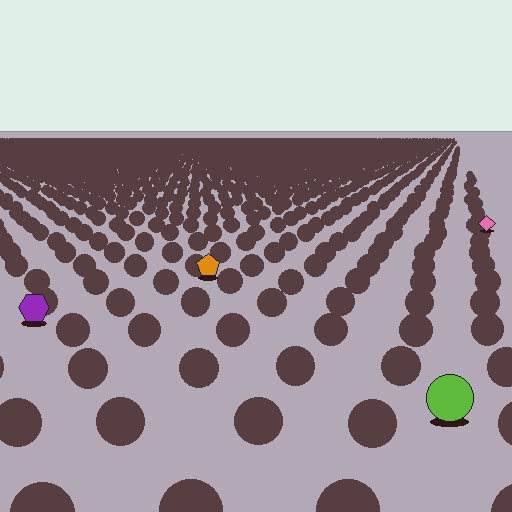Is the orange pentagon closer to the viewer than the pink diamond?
Yes. The orange pentagon is closer — you can tell from the texture gradient: the ground texture is coarser near it.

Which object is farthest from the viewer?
The pink diamond is farthest from the viewer. It appears smaller and the ground texture around it is denser.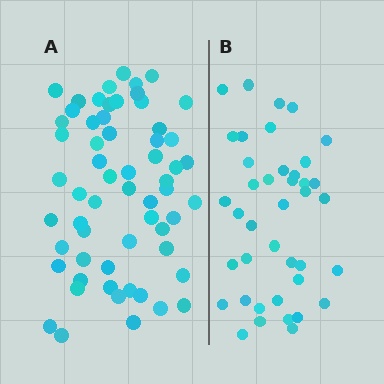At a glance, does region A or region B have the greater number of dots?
Region A (the left region) has more dots.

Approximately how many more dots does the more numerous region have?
Region A has approximately 20 more dots than region B.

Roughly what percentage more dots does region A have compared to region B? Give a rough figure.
About 50% more.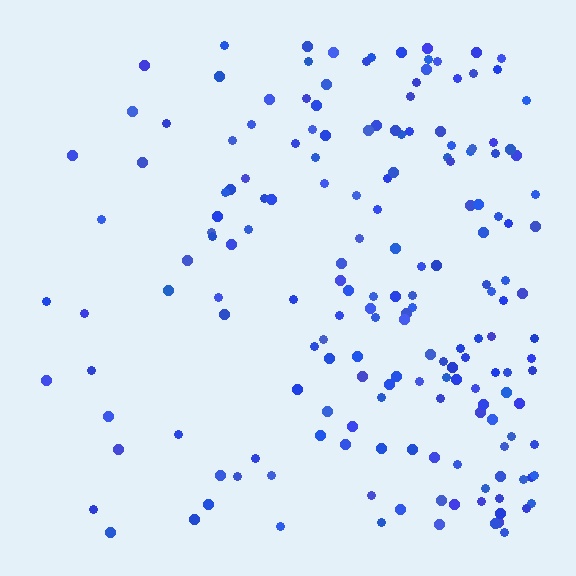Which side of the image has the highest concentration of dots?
The right.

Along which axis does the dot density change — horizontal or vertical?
Horizontal.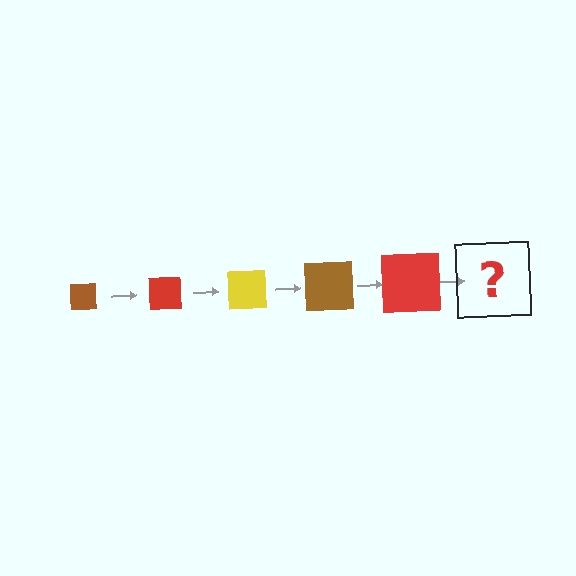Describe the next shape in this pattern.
It should be a yellow square, larger than the previous one.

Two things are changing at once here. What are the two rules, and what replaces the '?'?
The two rules are that the square grows larger each step and the color cycles through brown, red, and yellow. The '?' should be a yellow square, larger than the previous one.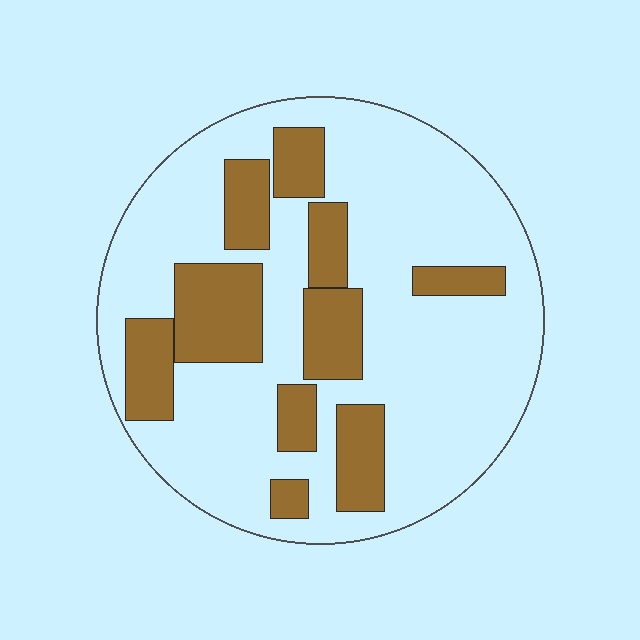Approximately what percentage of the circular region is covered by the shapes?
Approximately 25%.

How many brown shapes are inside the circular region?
10.